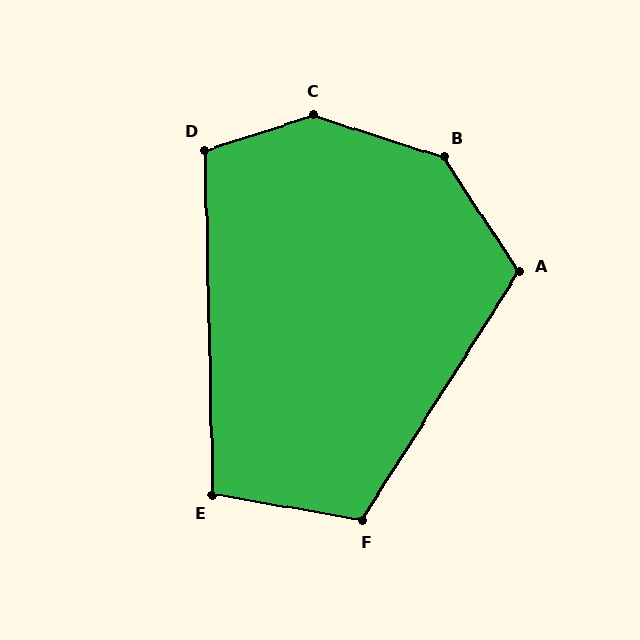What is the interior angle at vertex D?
Approximately 107 degrees (obtuse).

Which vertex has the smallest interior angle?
E, at approximately 101 degrees.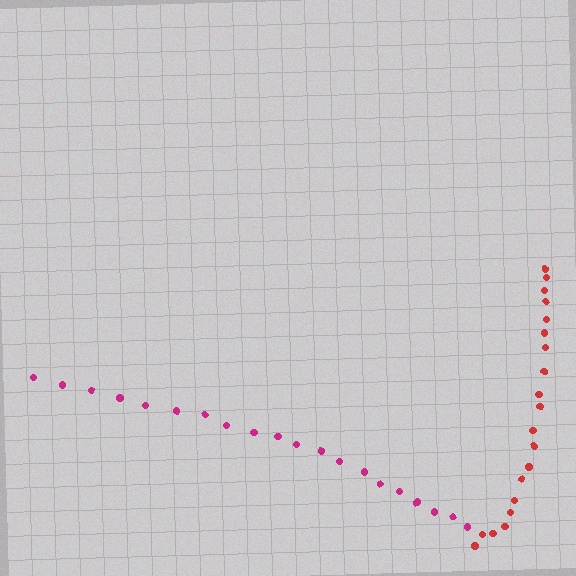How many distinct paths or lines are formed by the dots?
There are 2 distinct paths.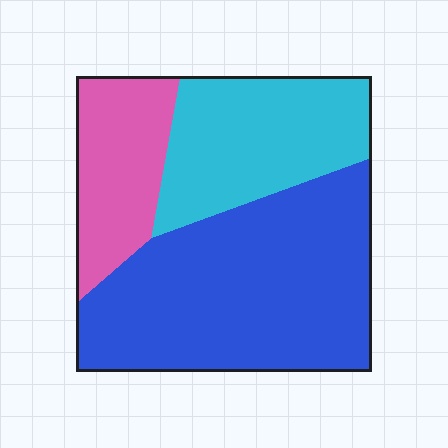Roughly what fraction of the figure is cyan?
Cyan takes up about one quarter (1/4) of the figure.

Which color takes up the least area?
Pink, at roughly 20%.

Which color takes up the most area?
Blue, at roughly 55%.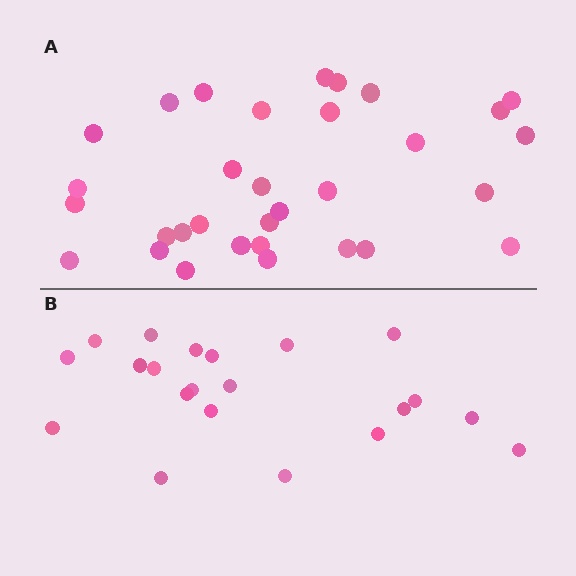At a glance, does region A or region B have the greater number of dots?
Region A (the top region) has more dots.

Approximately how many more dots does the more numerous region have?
Region A has roughly 12 or so more dots than region B.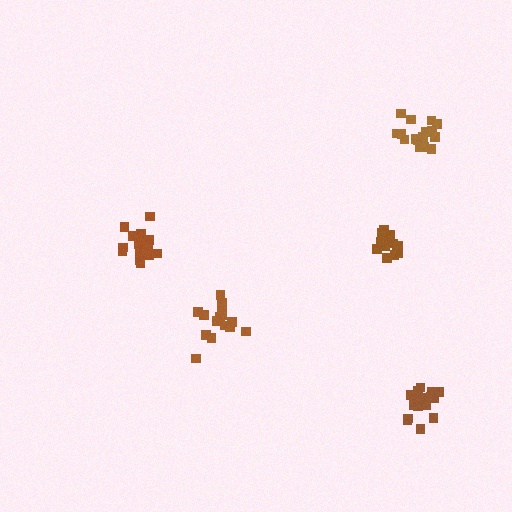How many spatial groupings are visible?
There are 5 spatial groupings.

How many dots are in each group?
Group 1: 14 dots, Group 2: 18 dots, Group 3: 17 dots, Group 4: 15 dots, Group 5: 16 dots (80 total).